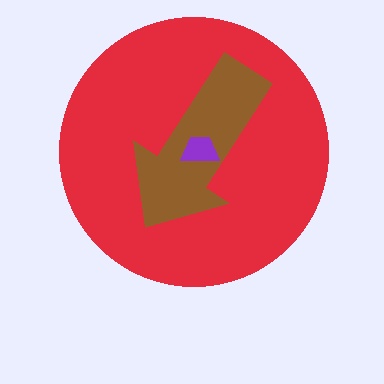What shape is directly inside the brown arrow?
The purple trapezoid.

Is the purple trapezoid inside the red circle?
Yes.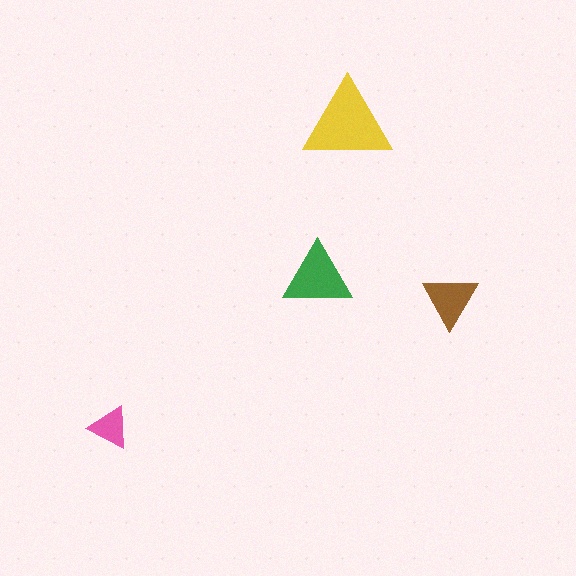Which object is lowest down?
The pink triangle is bottommost.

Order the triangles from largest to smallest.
the yellow one, the green one, the brown one, the pink one.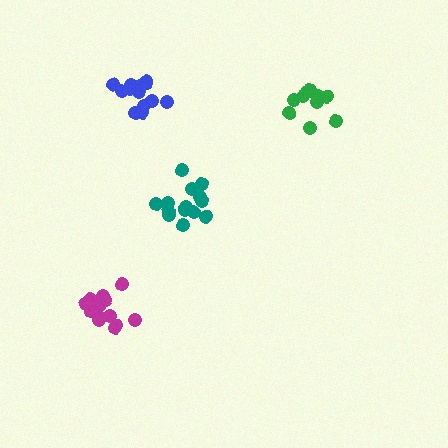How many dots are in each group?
Group 1: 13 dots, Group 2: 14 dots, Group 3: 10 dots, Group 4: 14 dots (51 total).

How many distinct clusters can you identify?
There are 4 distinct clusters.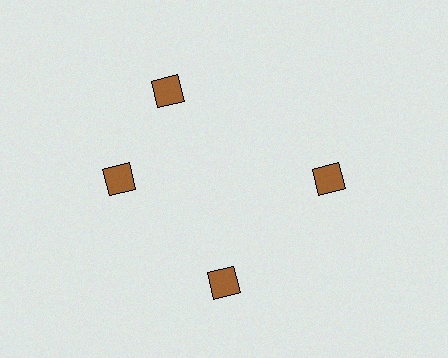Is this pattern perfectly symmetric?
No. The 4 brown diamonds are arranged in a ring, but one element near the 12 o'clock position is rotated out of alignment along the ring, breaking the 4-fold rotational symmetry.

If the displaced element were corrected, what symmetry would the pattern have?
It would have 4-fold rotational symmetry — the pattern would map onto itself every 90 degrees.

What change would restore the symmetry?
The symmetry would be restored by rotating it back into even spacing with its neighbors so that all 4 diamonds sit at equal angles and equal distance from the center.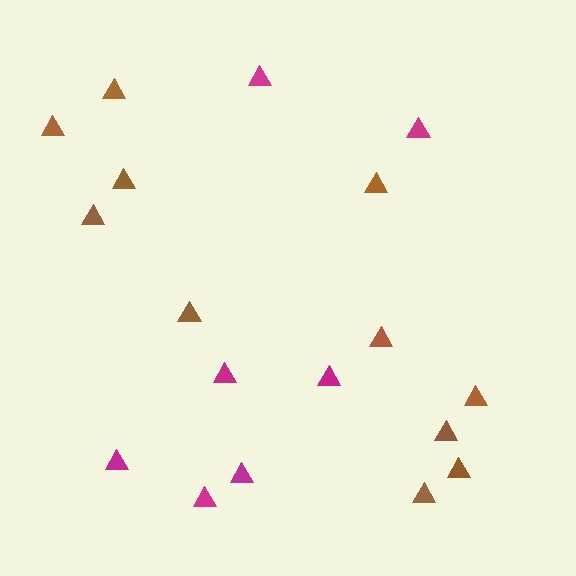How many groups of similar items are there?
There are 2 groups: one group of brown triangles (11) and one group of magenta triangles (7).